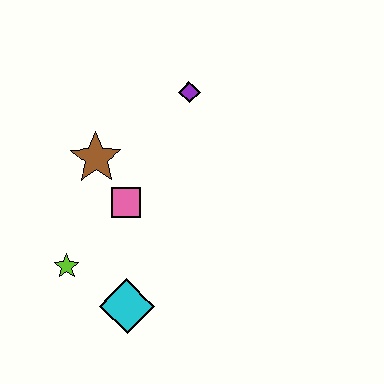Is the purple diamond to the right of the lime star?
Yes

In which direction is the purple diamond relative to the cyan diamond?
The purple diamond is above the cyan diamond.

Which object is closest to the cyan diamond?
The lime star is closest to the cyan diamond.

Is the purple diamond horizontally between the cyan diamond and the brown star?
No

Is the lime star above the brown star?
No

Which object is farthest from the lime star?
The purple diamond is farthest from the lime star.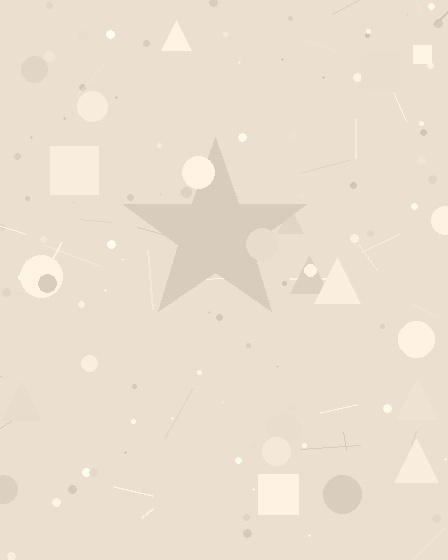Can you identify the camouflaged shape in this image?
The camouflaged shape is a star.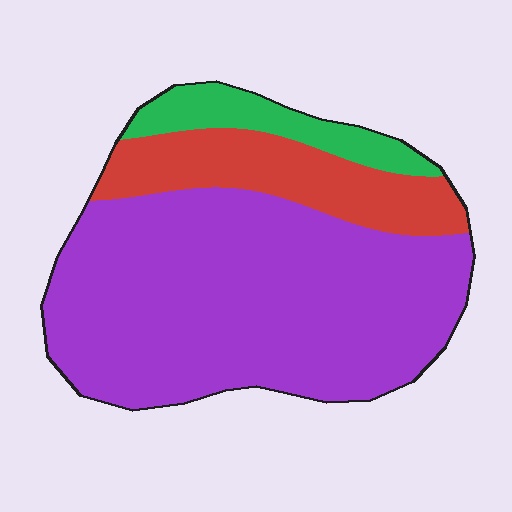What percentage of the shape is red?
Red takes up about one fifth (1/5) of the shape.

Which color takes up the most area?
Purple, at roughly 70%.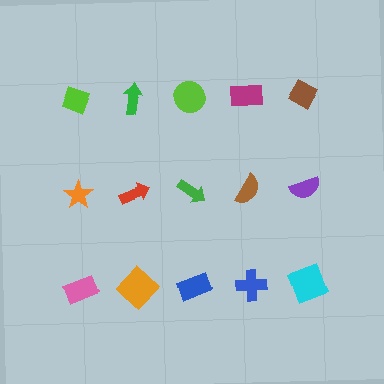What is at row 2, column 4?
A brown semicircle.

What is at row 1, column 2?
A green arrow.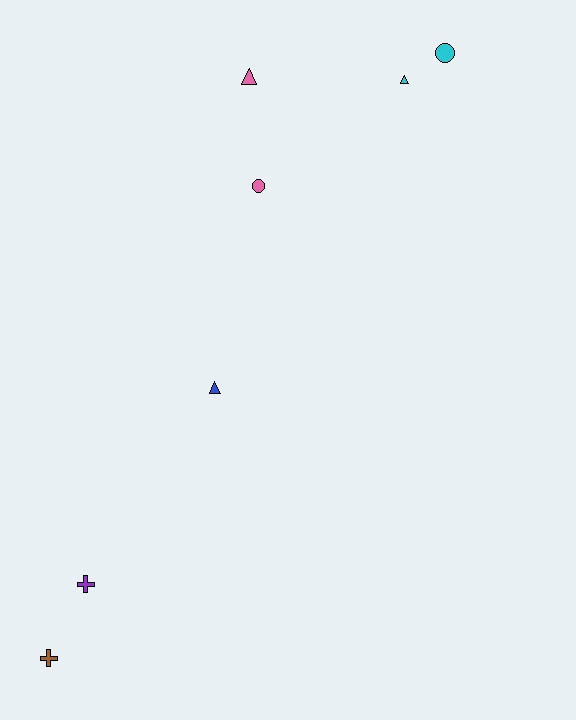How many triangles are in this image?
There are 3 triangles.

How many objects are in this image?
There are 7 objects.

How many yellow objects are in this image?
There are no yellow objects.